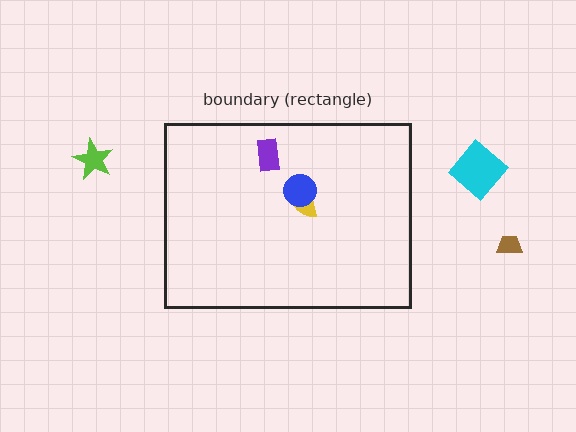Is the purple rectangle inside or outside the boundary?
Inside.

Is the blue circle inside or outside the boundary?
Inside.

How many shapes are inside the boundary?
3 inside, 3 outside.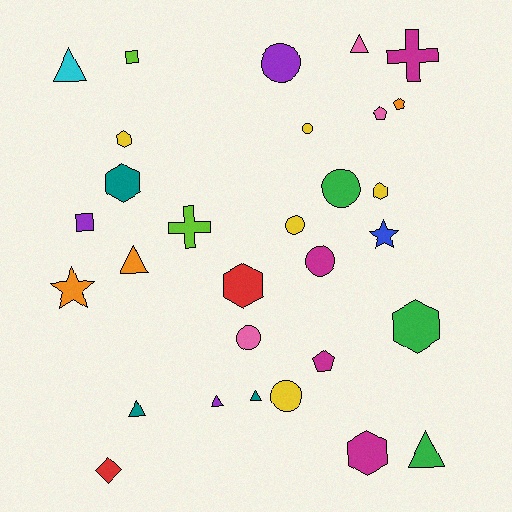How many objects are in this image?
There are 30 objects.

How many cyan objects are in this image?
There is 1 cyan object.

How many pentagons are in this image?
There are 3 pentagons.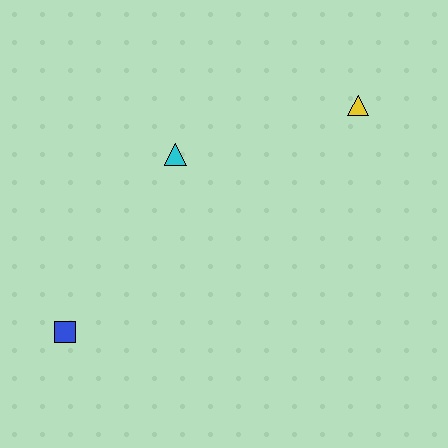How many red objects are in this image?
There are no red objects.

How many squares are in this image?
There is 1 square.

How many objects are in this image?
There are 3 objects.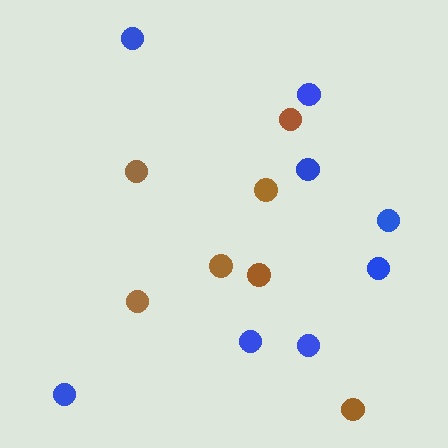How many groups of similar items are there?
There are 2 groups: one group of blue circles (8) and one group of brown circles (7).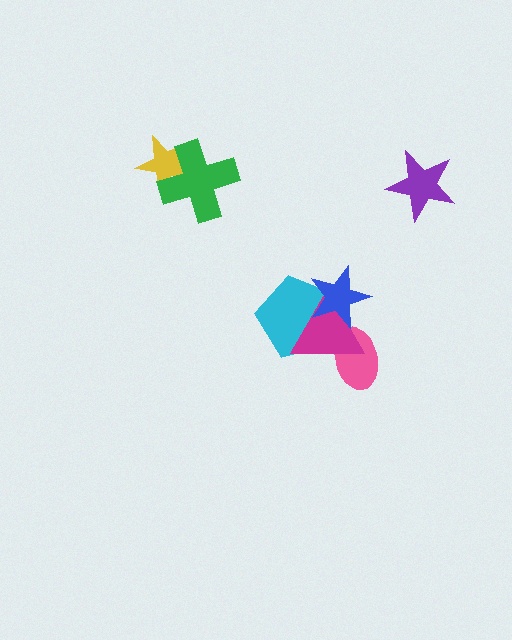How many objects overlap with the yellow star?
1 object overlaps with the yellow star.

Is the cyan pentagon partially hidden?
Yes, it is partially covered by another shape.